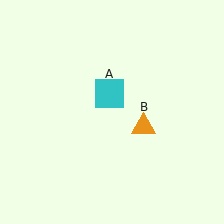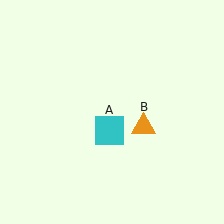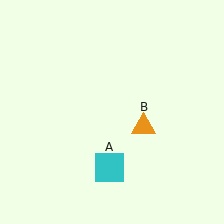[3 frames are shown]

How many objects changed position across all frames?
1 object changed position: cyan square (object A).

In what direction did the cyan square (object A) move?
The cyan square (object A) moved down.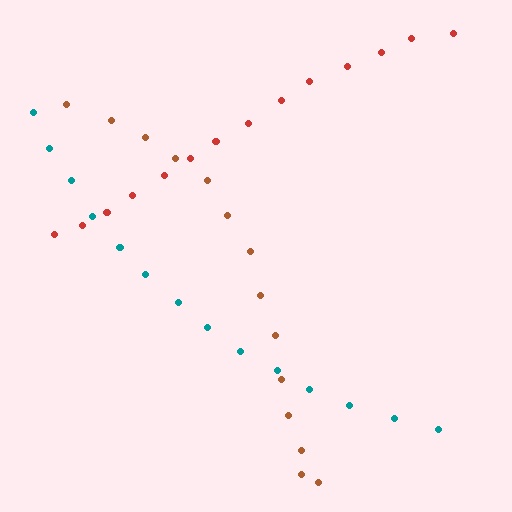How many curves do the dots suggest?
There are 3 distinct paths.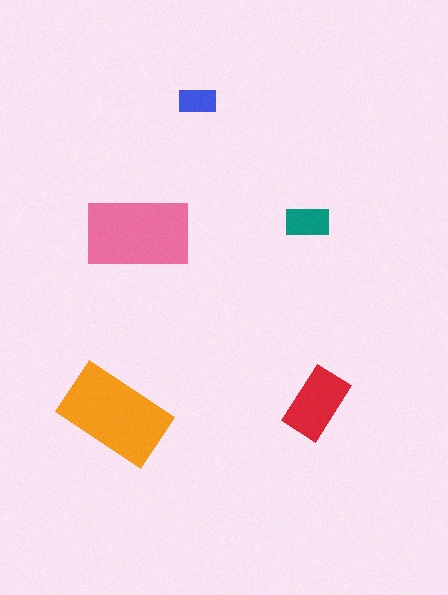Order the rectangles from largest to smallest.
the orange one, the pink one, the red one, the teal one, the blue one.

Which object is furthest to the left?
The orange rectangle is leftmost.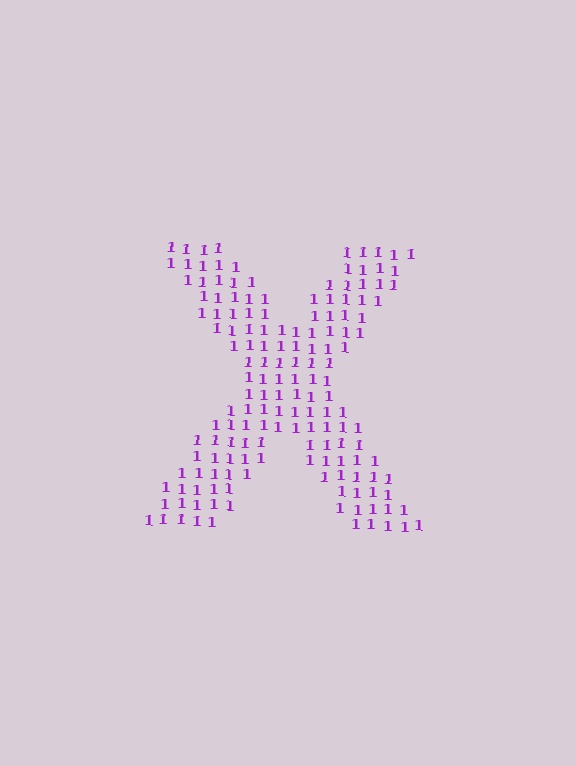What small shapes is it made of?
It is made of small digit 1's.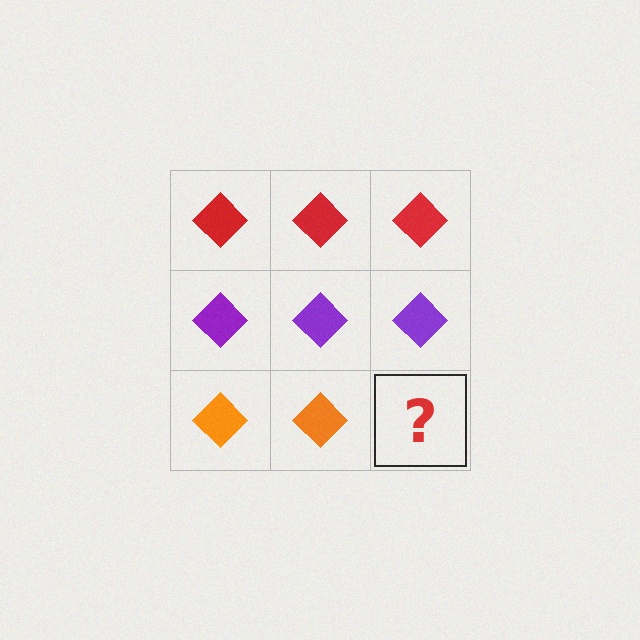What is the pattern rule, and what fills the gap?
The rule is that each row has a consistent color. The gap should be filled with an orange diamond.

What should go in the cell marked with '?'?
The missing cell should contain an orange diamond.